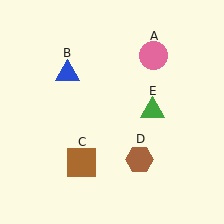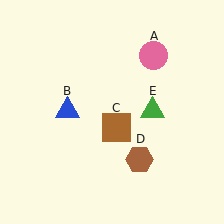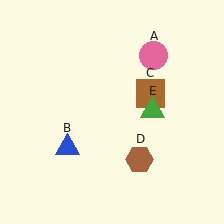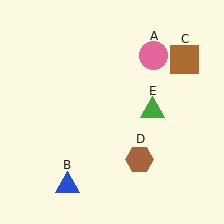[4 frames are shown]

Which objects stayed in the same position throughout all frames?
Pink circle (object A) and brown hexagon (object D) and green triangle (object E) remained stationary.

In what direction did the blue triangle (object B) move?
The blue triangle (object B) moved down.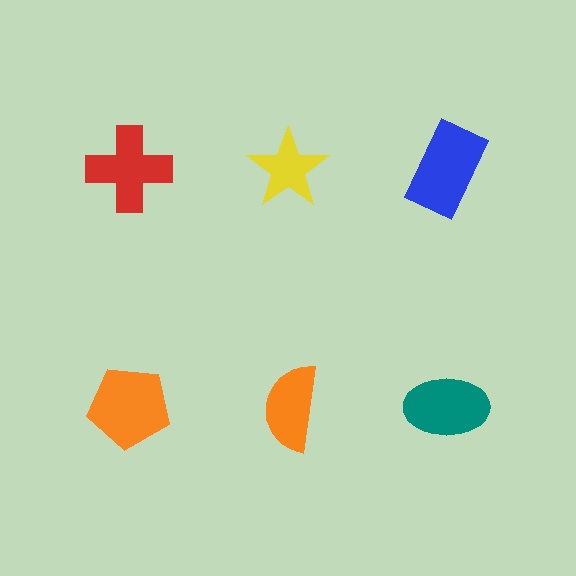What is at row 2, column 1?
An orange pentagon.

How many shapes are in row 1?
3 shapes.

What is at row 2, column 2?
An orange semicircle.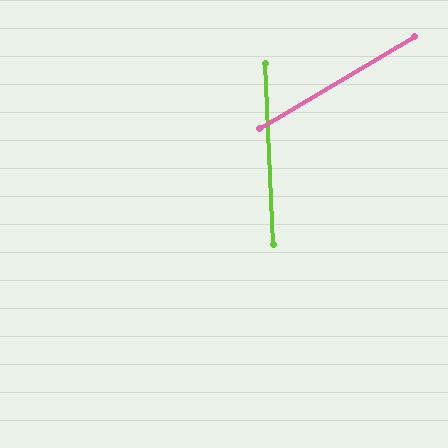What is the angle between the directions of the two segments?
Approximately 62 degrees.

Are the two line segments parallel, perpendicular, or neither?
Neither parallel nor perpendicular — they differ by about 62°.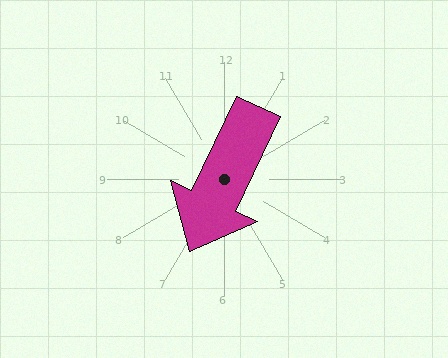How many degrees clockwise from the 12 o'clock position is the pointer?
Approximately 205 degrees.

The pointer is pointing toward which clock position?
Roughly 7 o'clock.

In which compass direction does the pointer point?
Southwest.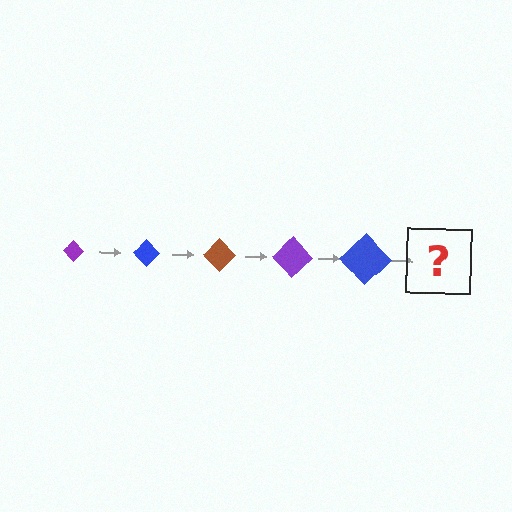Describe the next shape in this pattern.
It should be a brown diamond, larger than the previous one.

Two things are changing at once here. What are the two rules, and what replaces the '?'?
The two rules are that the diamond grows larger each step and the color cycles through purple, blue, and brown. The '?' should be a brown diamond, larger than the previous one.